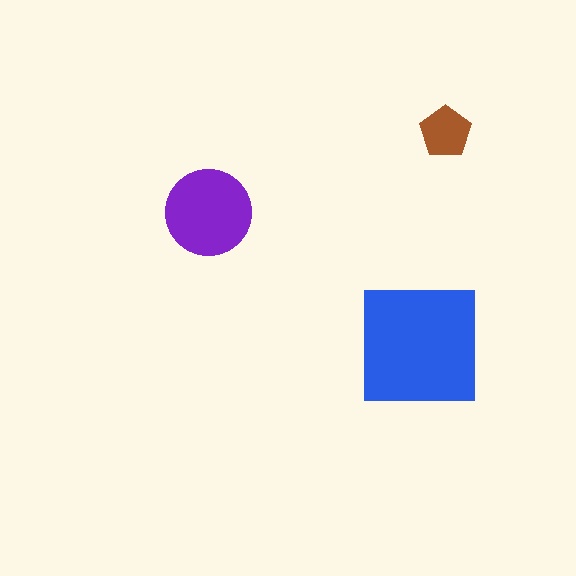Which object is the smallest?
The brown pentagon.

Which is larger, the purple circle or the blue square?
The blue square.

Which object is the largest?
The blue square.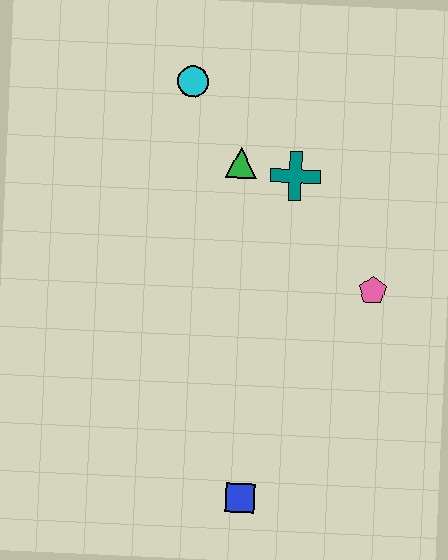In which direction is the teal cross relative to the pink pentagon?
The teal cross is above the pink pentagon.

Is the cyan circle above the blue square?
Yes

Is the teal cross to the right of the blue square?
Yes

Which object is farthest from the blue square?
The cyan circle is farthest from the blue square.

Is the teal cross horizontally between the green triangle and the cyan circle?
No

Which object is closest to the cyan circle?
The green triangle is closest to the cyan circle.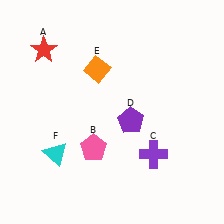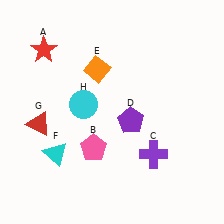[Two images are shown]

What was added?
A red triangle (G), a cyan circle (H) were added in Image 2.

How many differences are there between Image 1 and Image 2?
There are 2 differences between the two images.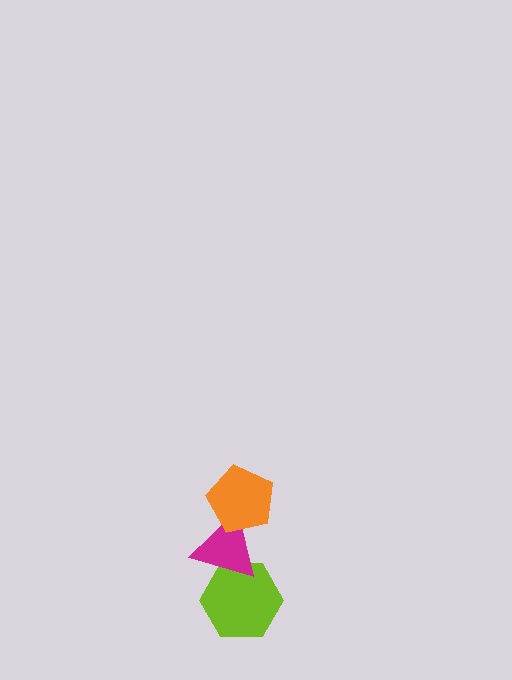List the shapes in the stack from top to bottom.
From top to bottom: the orange pentagon, the magenta triangle, the lime hexagon.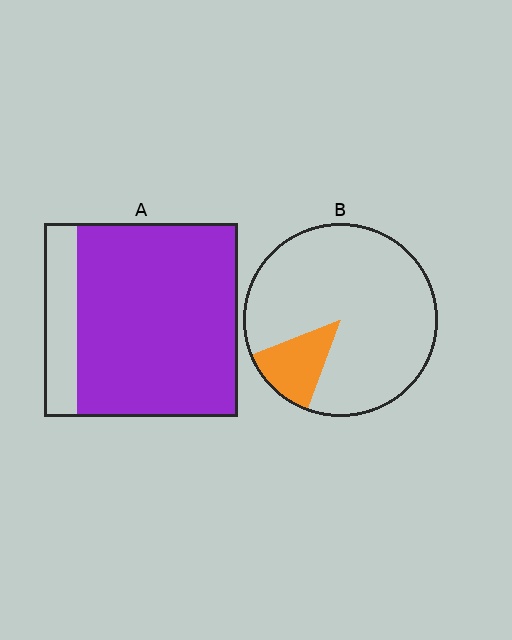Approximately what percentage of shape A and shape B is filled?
A is approximately 85% and B is approximately 15%.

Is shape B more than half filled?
No.